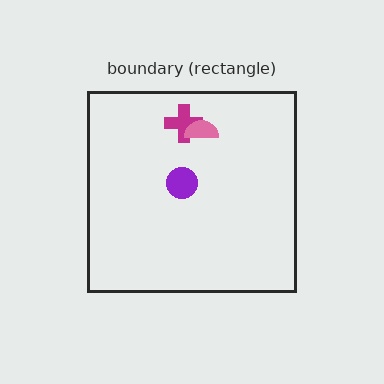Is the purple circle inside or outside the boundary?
Inside.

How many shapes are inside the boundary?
3 inside, 0 outside.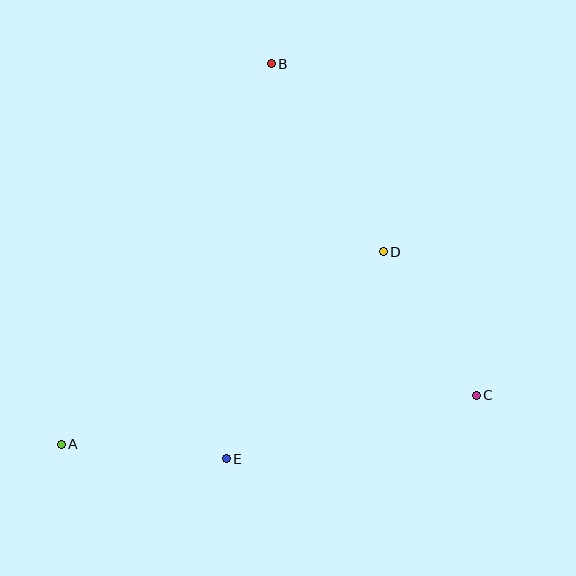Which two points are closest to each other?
Points A and E are closest to each other.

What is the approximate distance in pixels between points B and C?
The distance between B and C is approximately 390 pixels.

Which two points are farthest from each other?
Points A and B are farthest from each other.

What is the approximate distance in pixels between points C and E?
The distance between C and E is approximately 258 pixels.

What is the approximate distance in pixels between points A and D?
The distance between A and D is approximately 375 pixels.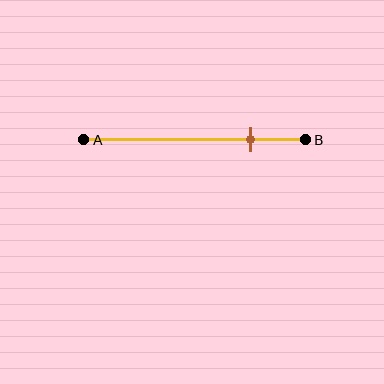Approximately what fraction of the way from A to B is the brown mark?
The brown mark is approximately 75% of the way from A to B.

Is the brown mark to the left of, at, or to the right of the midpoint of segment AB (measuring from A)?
The brown mark is to the right of the midpoint of segment AB.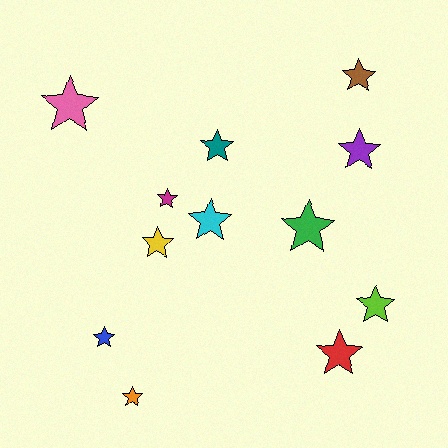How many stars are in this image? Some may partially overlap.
There are 12 stars.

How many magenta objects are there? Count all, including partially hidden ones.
There is 1 magenta object.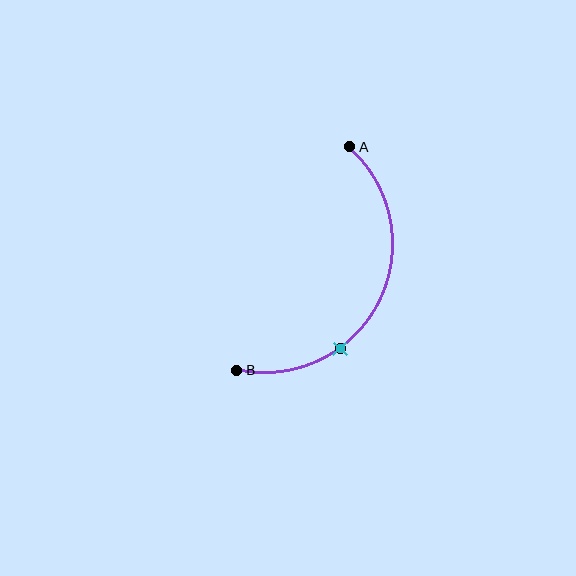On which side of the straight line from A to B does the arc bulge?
The arc bulges to the right of the straight line connecting A and B.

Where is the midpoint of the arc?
The arc midpoint is the point on the curve farthest from the straight line joining A and B. It sits to the right of that line.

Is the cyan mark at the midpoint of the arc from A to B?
No. The cyan mark lies on the arc but is closer to endpoint B. The arc midpoint would be at the point on the curve equidistant along the arc from both A and B.